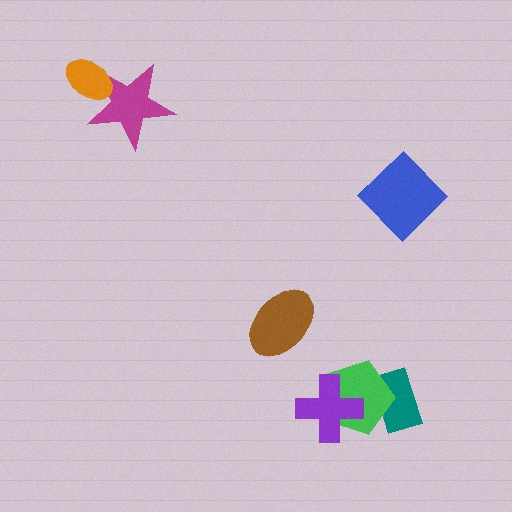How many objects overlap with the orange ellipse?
1 object overlaps with the orange ellipse.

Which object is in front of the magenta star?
The orange ellipse is in front of the magenta star.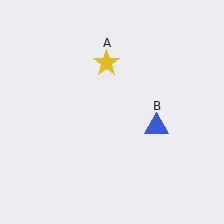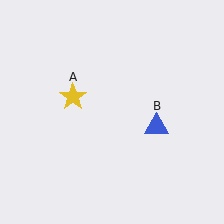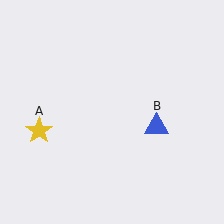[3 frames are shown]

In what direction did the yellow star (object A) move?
The yellow star (object A) moved down and to the left.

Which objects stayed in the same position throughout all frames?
Blue triangle (object B) remained stationary.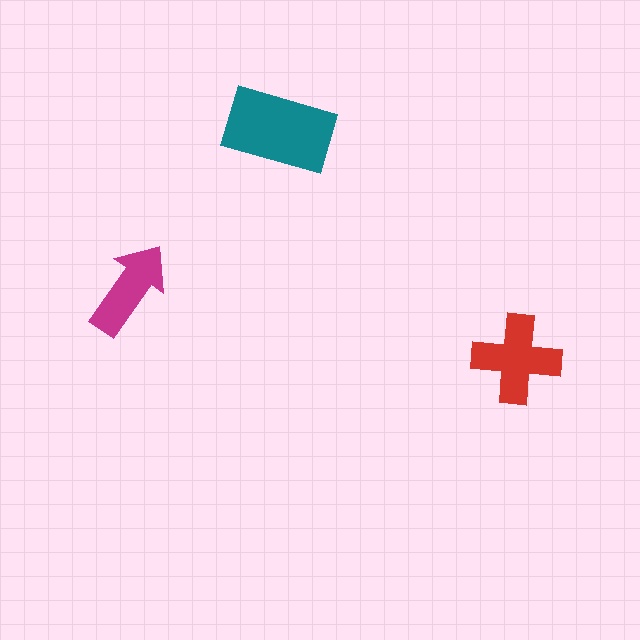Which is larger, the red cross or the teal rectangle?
The teal rectangle.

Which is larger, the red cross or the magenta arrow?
The red cross.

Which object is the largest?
The teal rectangle.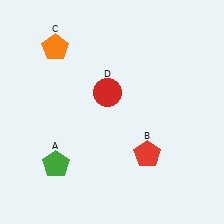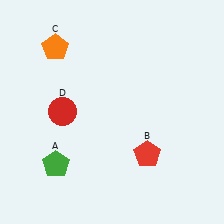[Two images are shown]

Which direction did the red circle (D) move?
The red circle (D) moved left.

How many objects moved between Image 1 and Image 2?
1 object moved between the two images.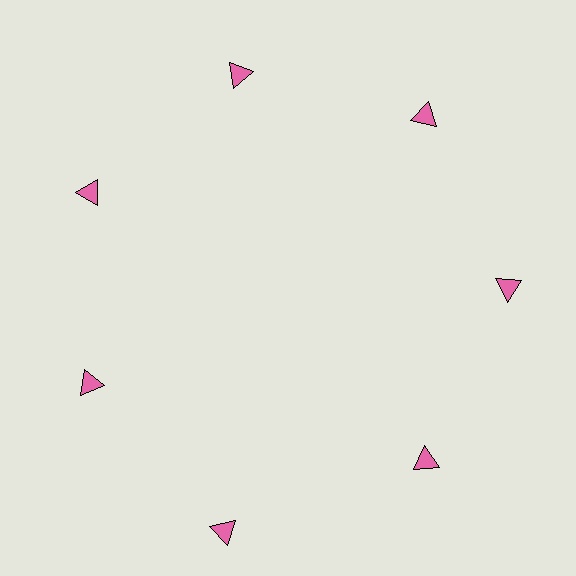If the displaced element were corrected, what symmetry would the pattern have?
It would have 7-fold rotational symmetry — the pattern would map onto itself every 51 degrees.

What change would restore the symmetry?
The symmetry would be restored by moving it inward, back onto the ring so that all 7 triangles sit at equal angles and equal distance from the center.